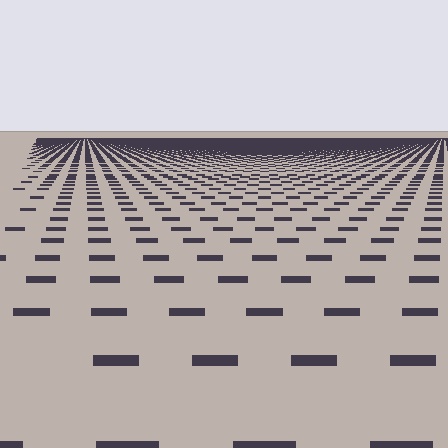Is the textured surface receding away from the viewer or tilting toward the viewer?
The surface is receding away from the viewer. Texture elements get smaller and denser toward the top.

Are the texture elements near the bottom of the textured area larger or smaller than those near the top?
Larger. Near the bottom, elements are closer to the viewer and appear at a bigger on-screen size.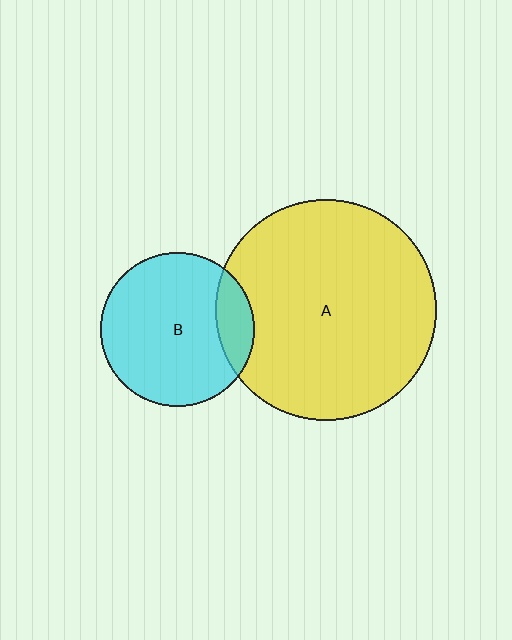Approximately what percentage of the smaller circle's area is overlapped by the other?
Approximately 15%.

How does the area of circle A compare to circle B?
Approximately 2.1 times.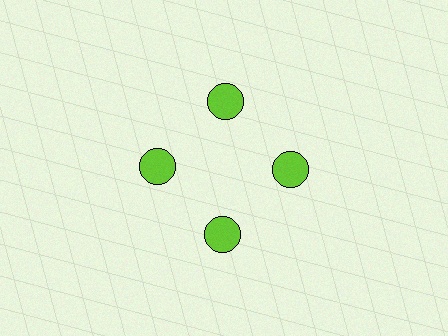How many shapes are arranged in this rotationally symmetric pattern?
There are 4 shapes, arranged in 4 groups of 1.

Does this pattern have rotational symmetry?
Yes, this pattern has 4-fold rotational symmetry. It looks the same after rotating 90 degrees around the center.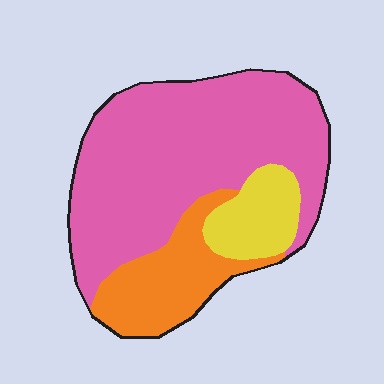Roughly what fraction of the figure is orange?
Orange takes up about one fifth (1/5) of the figure.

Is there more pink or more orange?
Pink.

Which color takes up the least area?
Yellow, at roughly 15%.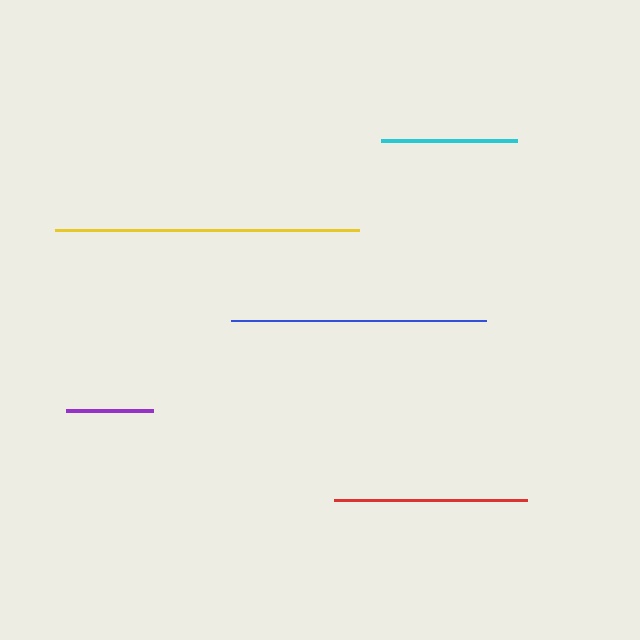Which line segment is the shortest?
The purple line is the shortest at approximately 87 pixels.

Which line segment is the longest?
The yellow line is the longest at approximately 305 pixels.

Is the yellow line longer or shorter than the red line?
The yellow line is longer than the red line.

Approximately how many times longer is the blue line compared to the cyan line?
The blue line is approximately 1.9 times the length of the cyan line.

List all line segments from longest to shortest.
From longest to shortest: yellow, blue, red, cyan, purple.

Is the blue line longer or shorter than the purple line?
The blue line is longer than the purple line.